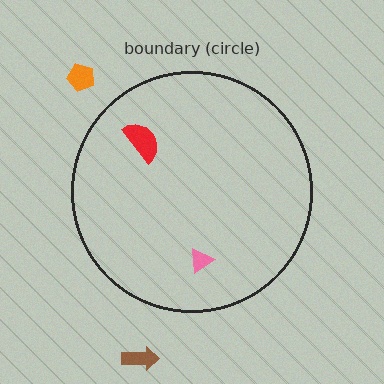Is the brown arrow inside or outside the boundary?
Outside.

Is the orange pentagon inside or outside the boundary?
Outside.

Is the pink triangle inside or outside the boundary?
Inside.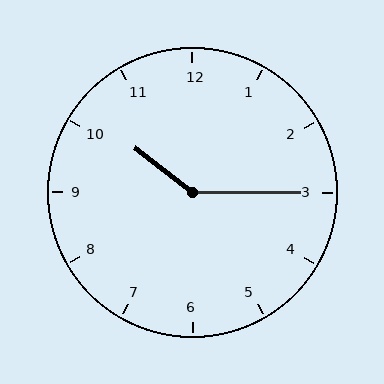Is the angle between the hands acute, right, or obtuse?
It is obtuse.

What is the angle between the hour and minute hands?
Approximately 142 degrees.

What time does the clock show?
10:15.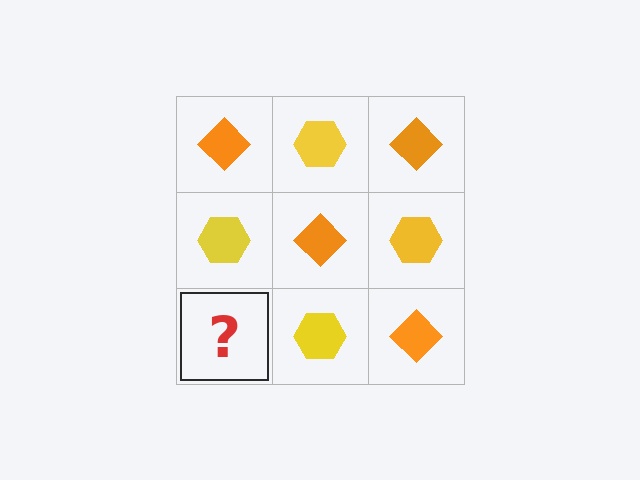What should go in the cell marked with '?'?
The missing cell should contain an orange diamond.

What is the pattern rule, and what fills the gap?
The rule is that it alternates orange diamond and yellow hexagon in a checkerboard pattern. The gap should be filled with an orange diamond.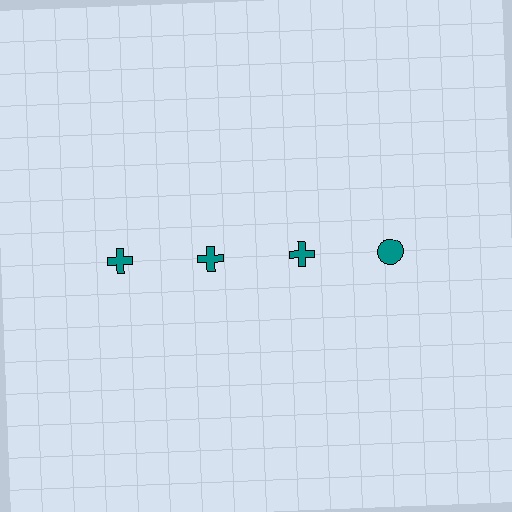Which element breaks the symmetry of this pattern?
The teal circle in the top row, second from right column breaks the symmetry. All other shapes are teal crosses.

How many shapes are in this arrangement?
There are 4 shapes arranged in a grid pattern.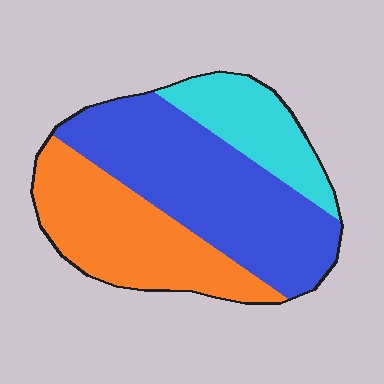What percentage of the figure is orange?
Orange covers roughly 35% of the figure.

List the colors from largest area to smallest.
From largest to smallest: blue, orange, cyan.